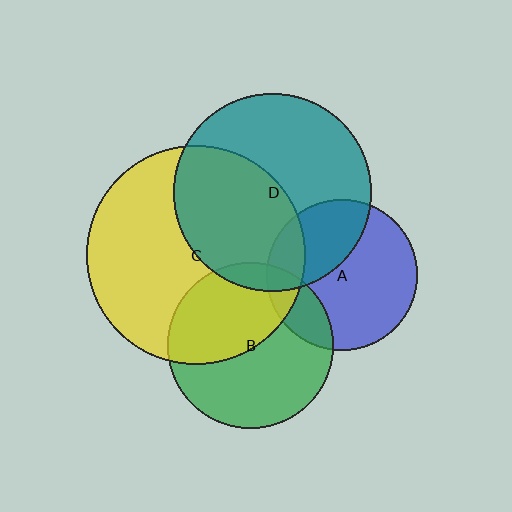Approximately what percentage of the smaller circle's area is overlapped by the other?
Approximately 45%.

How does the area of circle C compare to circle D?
Approximately 1.2 times.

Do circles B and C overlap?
Yes.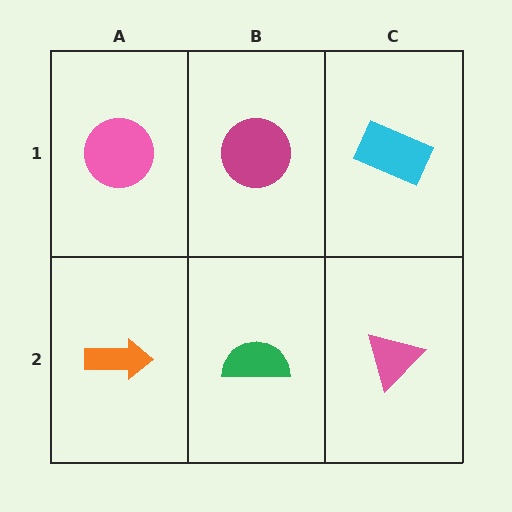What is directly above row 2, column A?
A pink circle.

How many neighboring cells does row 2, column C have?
2.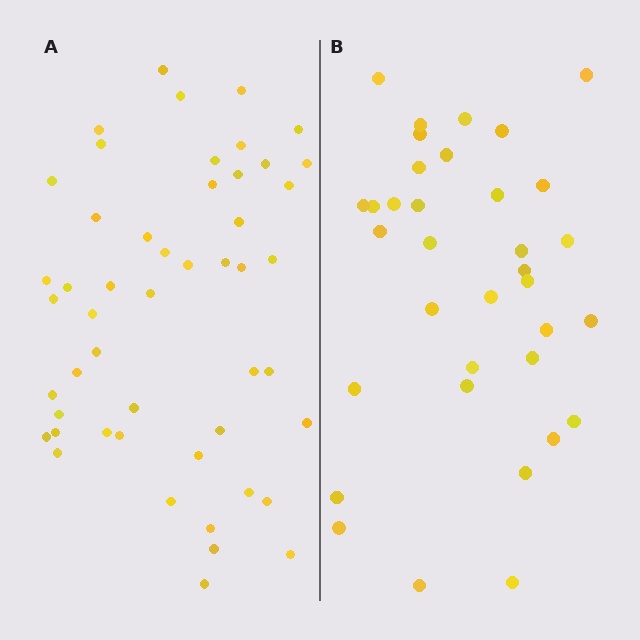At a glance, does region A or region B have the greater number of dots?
Region A (the left region) has more dots.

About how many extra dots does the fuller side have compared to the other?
Region A has approximately 15 more dots than region B.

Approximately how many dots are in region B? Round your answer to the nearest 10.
About 40 dots. (The exact count is 35, which rounds to 40.)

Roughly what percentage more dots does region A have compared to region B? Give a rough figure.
About 45% more.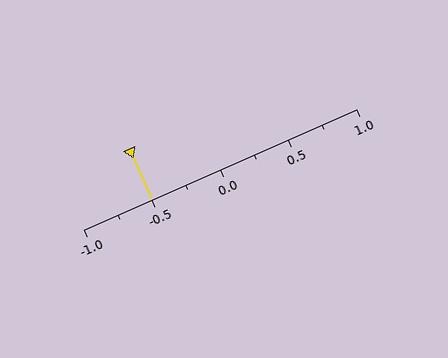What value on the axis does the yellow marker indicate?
The marker indicates approximately -0.5.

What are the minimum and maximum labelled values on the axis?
The axis runs from -1.0 to 1.0.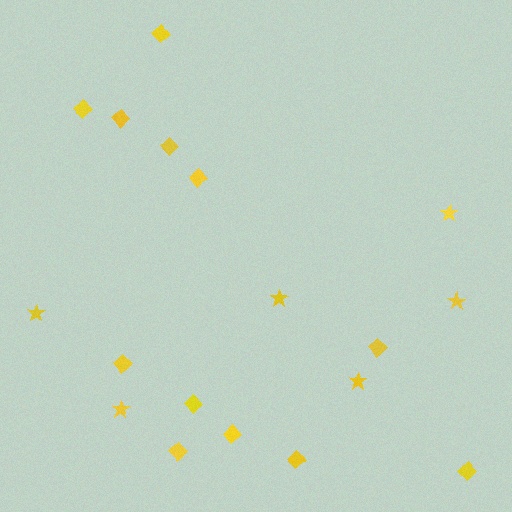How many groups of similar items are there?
There are 2 groups: one group of diamonds (12) and one group of stars (6).